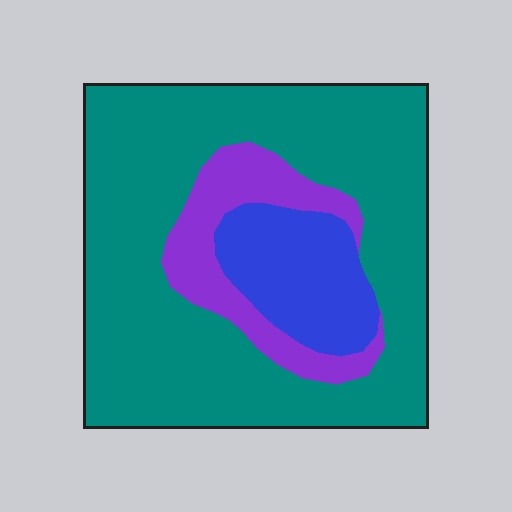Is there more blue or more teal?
Teal.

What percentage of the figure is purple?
Purple takes up less than a quarter of the figure.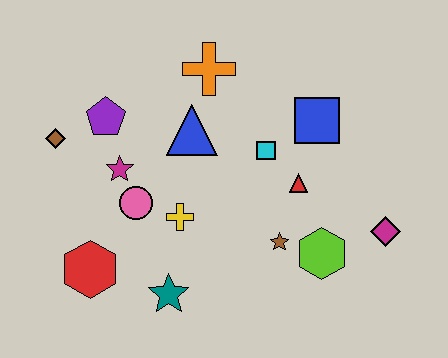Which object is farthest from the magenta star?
The magenta diamond is farthest from the magenta star.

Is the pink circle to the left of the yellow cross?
Yes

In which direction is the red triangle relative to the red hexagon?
The red triangle is to the right of the red hexagon.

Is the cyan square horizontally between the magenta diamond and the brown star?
No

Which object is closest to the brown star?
The lime hexagon is closest to the brown star.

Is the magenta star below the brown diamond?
Yes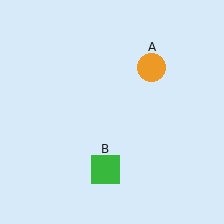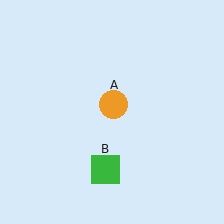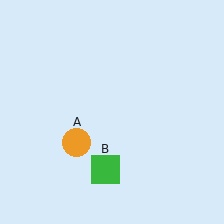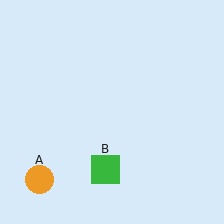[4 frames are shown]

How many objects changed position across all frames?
1 object changed position: orange circle (object A).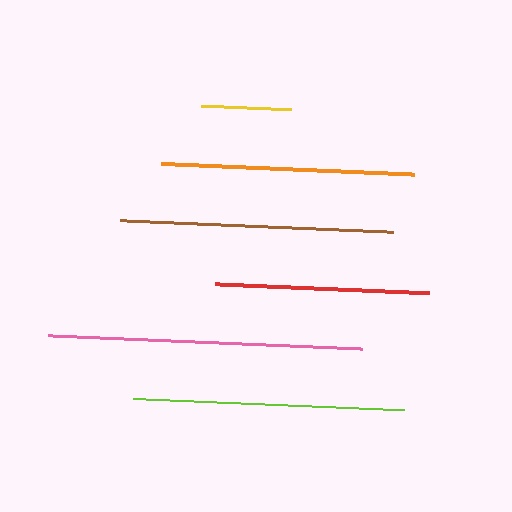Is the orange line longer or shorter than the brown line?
The brown line is longer than the orange line.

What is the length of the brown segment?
The brown segment is approximately 273 pixels long.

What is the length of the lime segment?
The lime segment is approximately 270 pixels long.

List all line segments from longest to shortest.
From longest to shortest: pink, brown, lime, orange, red, yellow.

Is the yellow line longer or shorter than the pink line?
The pink line is longer than the yellow line.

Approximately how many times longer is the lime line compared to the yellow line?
The lime line is approximately 3.0 times the length of the yellow line.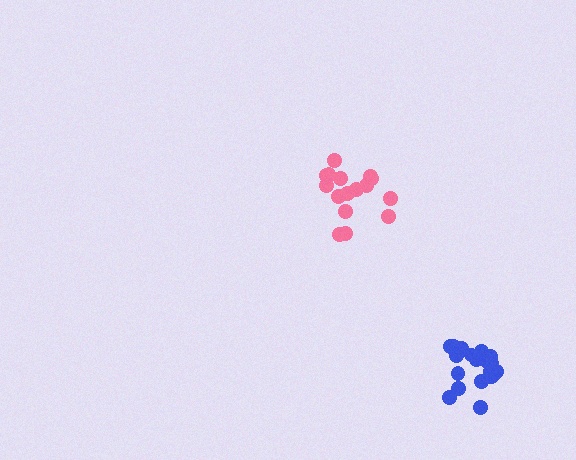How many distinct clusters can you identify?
There are 2 distinct clusters.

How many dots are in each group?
Group 1: 17 dots, Group 2: 20 dots (37 total).